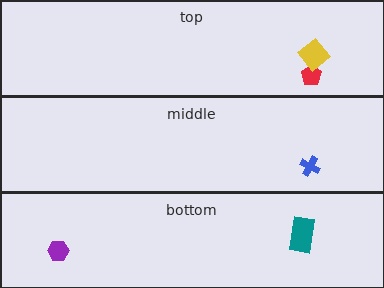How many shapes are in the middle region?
1.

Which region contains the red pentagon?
The top region.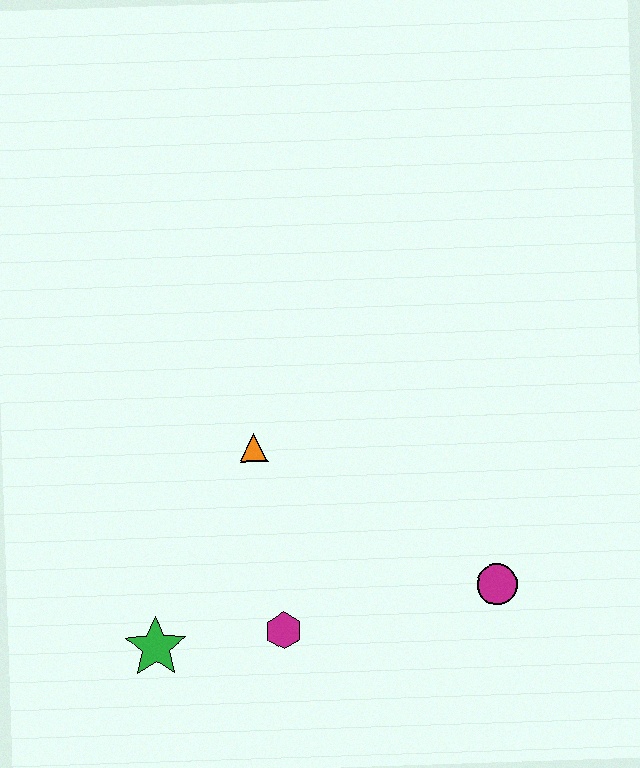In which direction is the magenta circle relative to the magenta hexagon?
The magenta circle is to the right of the magenta hexagon.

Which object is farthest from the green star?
The magenta circle is farthest from the green star.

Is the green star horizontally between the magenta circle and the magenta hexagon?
No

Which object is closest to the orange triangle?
The magenta hexagon is closest to the orange triangle.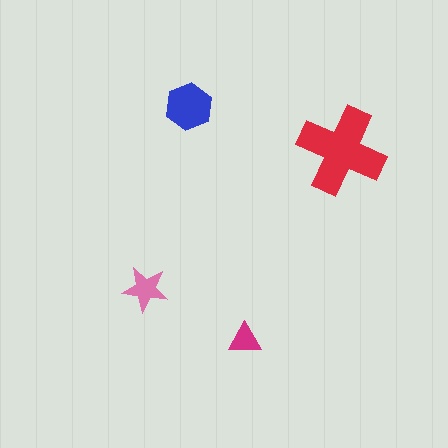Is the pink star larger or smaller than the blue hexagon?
Smaller.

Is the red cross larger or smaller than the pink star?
Larger.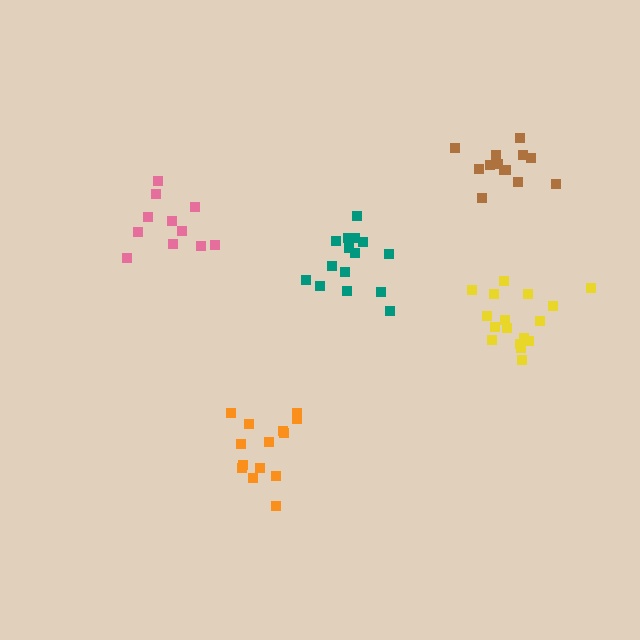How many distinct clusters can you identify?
There are 5 distinct clusters.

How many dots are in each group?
Group 1: 15 dots, Group 2: 11 dots, Group 3: 17 dots, Group 4: 14 dots, Group 5: 13 dots (70 total).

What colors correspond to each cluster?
The clusters are colored: teal, pink, yellow, orange, brown.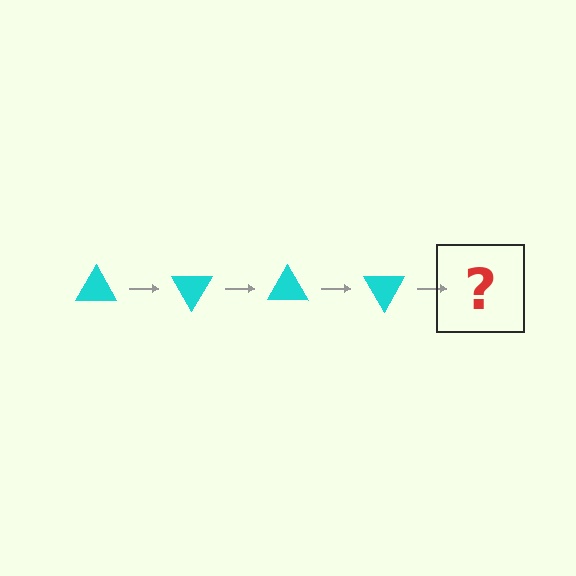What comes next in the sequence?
The next element should be a cyan triangle rotated 240 degrees.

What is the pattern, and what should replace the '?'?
The pattern is that the triangle rotates 60 degrees each step. The '?' should be a cyan triangle rotated 240 degrees.